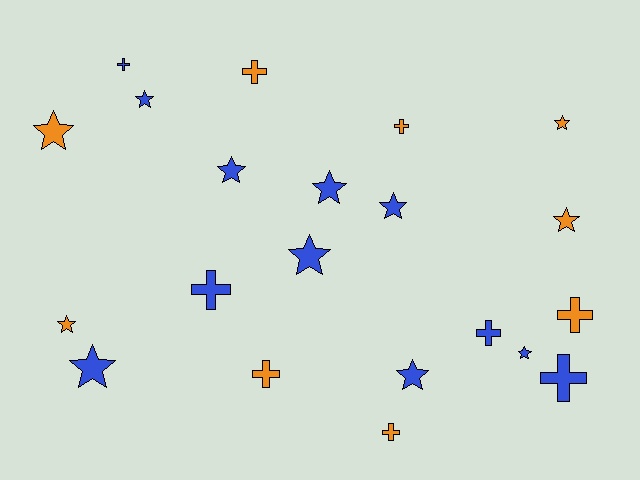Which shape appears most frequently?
Star, with 12 objects.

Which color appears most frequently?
Blue, with 12 objects.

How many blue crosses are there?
There are 4 blue crosses.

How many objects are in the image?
There are 21 objects.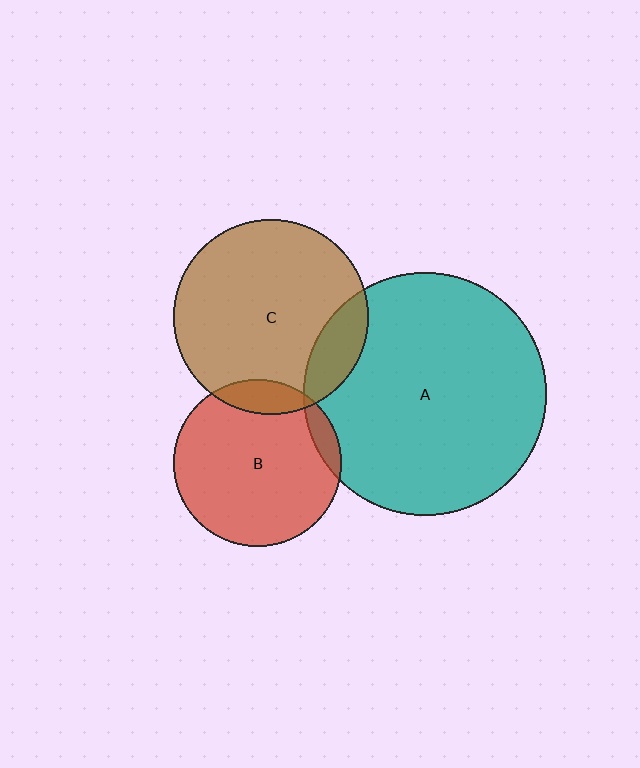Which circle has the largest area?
Circle A (teal).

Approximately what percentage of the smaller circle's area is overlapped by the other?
Approximately 15%.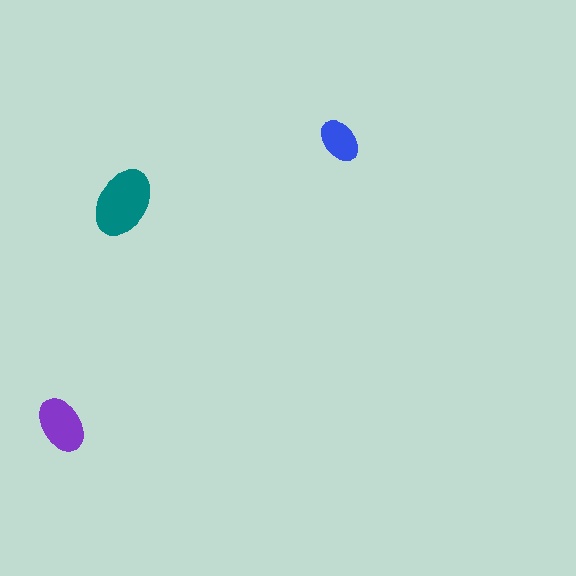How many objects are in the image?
There are 3 objects in the image.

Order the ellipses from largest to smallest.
the teal one, the purple one, the blue one.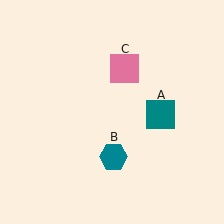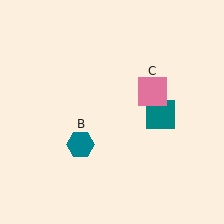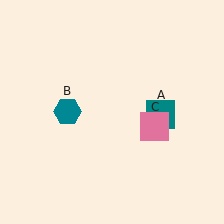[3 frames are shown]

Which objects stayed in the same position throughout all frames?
Teal square (object A) remained stationary.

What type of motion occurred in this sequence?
The teal hexagon (object B), pink square (object C) rotated clockwise around the center of the scene.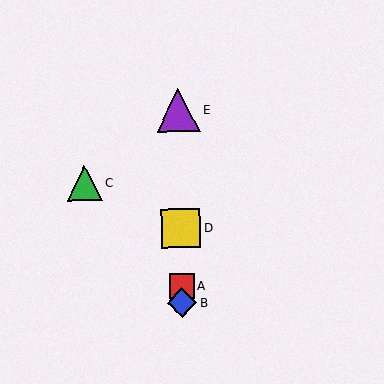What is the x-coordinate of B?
Object B is at x≈182.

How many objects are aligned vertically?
4 objects (A, B, D, E) are aligned vertically.